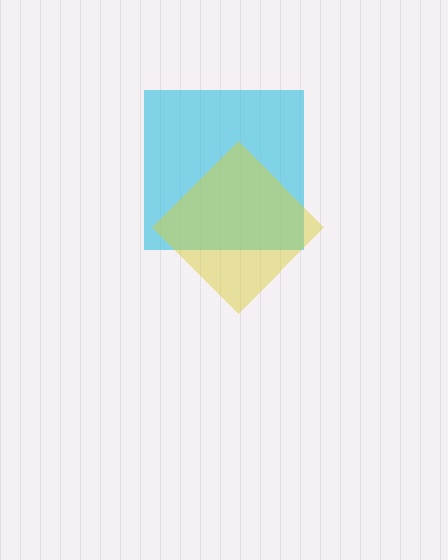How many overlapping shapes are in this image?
There are 2 overlapping shapes in the image.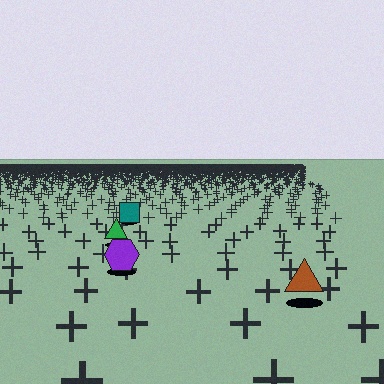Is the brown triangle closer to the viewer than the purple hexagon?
Yes. The brown triangle is closer — you can tell from the texture gradient: the ground texture is coarser near it.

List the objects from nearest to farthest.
From nearest to farthest: the brown triangle, the purple hexagon, the green triangle, the teal square.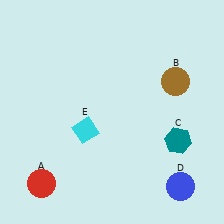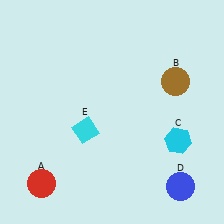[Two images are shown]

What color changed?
The hexagon (C) changed from teal in Image 1 to cyan in Image 2.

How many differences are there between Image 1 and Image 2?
There is 1 difference between the two images.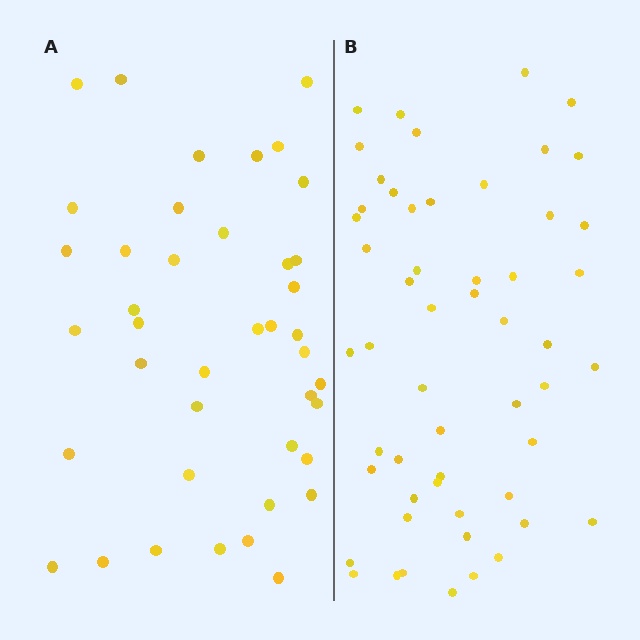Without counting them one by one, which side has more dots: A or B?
Region B (the right region) has more dots.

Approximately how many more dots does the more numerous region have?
Region B has approximately 15 more dots than region A.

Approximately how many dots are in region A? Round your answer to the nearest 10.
About 40 dots. (The exact count is 41, which rounds to 40.)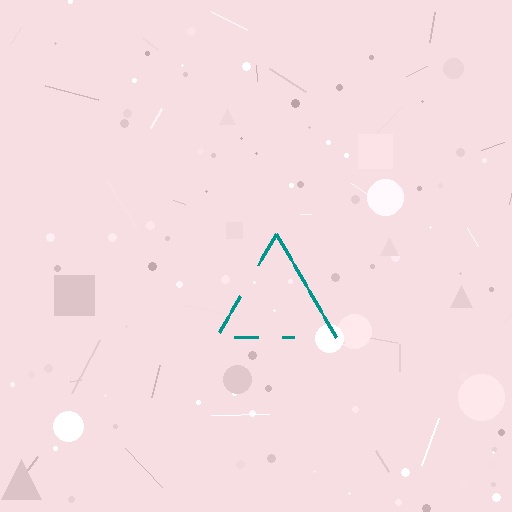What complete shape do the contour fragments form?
The contour fragments form a triangle.